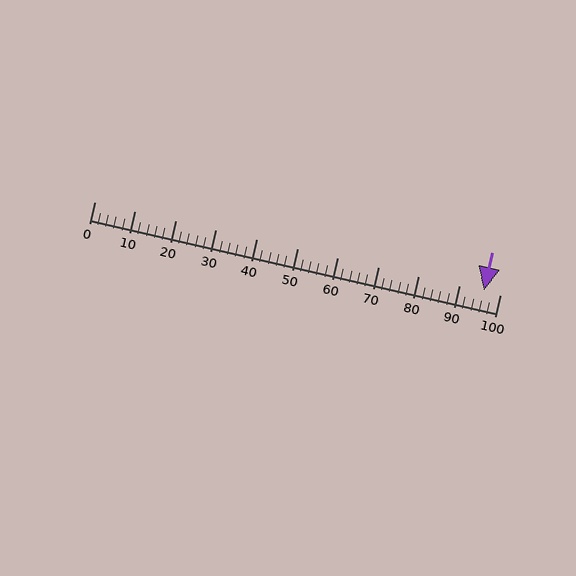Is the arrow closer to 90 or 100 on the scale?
The arrow is closer to 100.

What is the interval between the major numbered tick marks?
The major tick marks are spaced 10 units apart.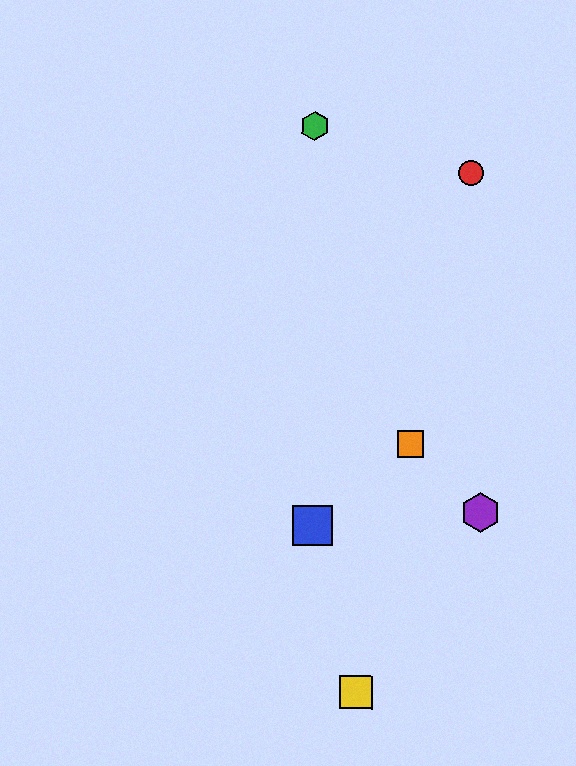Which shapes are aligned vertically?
The blue square, the green hexagon are aligned vertically.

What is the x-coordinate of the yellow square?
The yellow square is at x≈356.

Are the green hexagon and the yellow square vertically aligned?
No, the green hexagon is at x≈315 and the yellow square is at x≈356.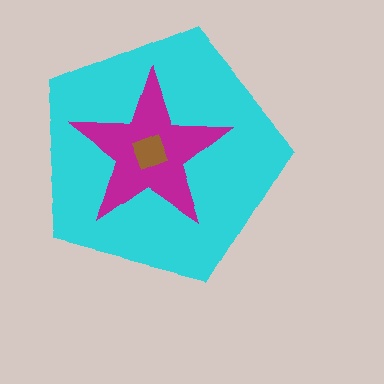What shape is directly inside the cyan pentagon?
The magenta star.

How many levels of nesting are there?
3.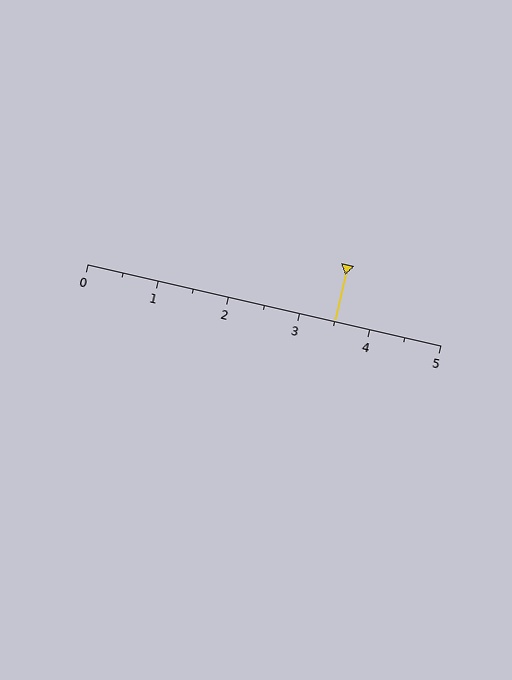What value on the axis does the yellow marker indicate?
The marker indicates approximately 3.5.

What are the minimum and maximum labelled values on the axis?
The axis runs from 0 to 5.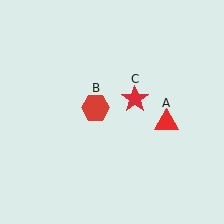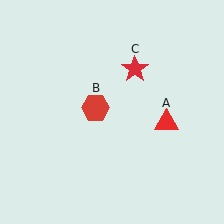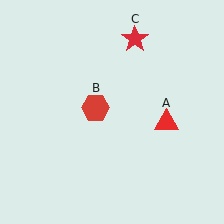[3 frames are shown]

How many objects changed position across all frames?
1 object changed position: red star (object C).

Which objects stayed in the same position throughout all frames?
Red triangle (object A) and red hexagon (object B) remained stationary.